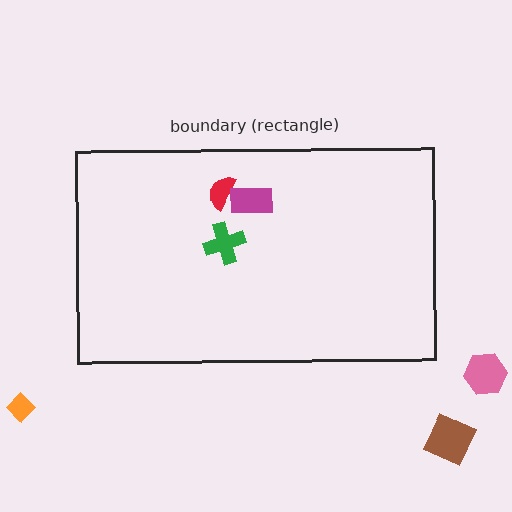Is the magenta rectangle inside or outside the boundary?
Inside.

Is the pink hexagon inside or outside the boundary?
Outside.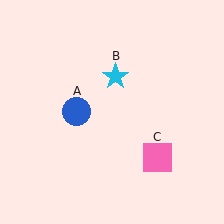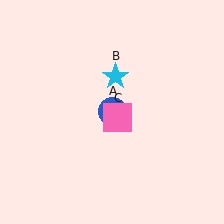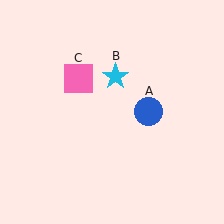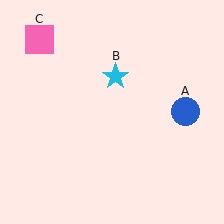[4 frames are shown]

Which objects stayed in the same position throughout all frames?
Cyan star (object B) remained stationary.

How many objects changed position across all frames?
2 objects changed position: blue circle (object A), pink square (object C).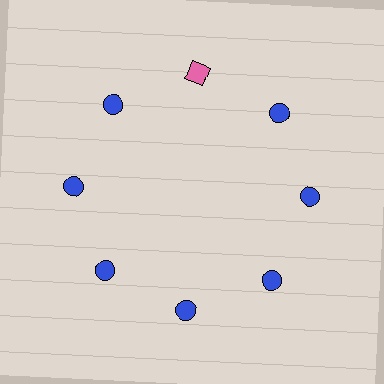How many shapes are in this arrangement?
There are 8 shapes arranged in a ring pattern.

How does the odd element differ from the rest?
It differs in both color (pink instead of blue) and shape (square instead of circle).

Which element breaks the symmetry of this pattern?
The pink square at roughly the 12 o'clock position breaks the symmetry. All other shapes are blue circles.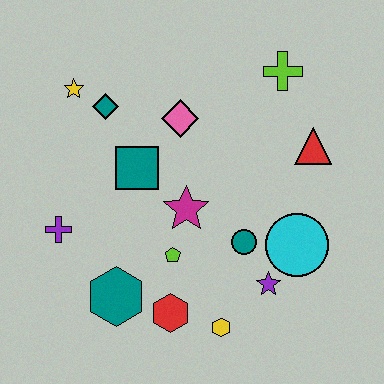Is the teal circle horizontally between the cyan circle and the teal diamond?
Yes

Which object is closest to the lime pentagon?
The magenta star is closest to the lime pentagon.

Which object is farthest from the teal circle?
The yellow star is farthest from the teal circle.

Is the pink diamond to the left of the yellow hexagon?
Yes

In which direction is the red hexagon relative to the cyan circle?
The red hexagon is to the left of the cyan circle.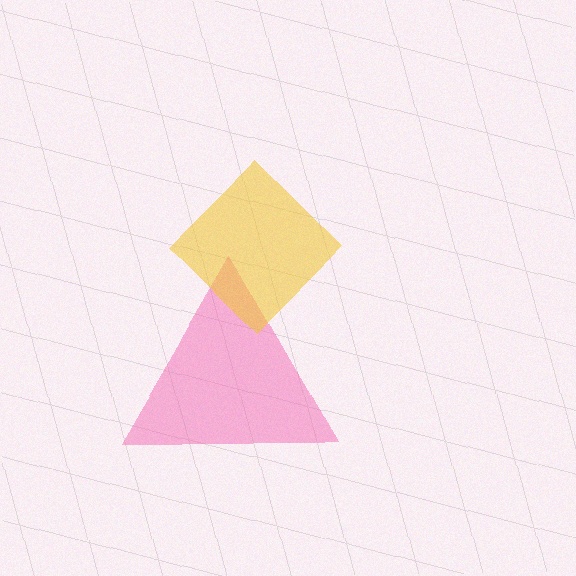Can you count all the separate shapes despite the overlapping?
Yes, there are 2 separate shapes.